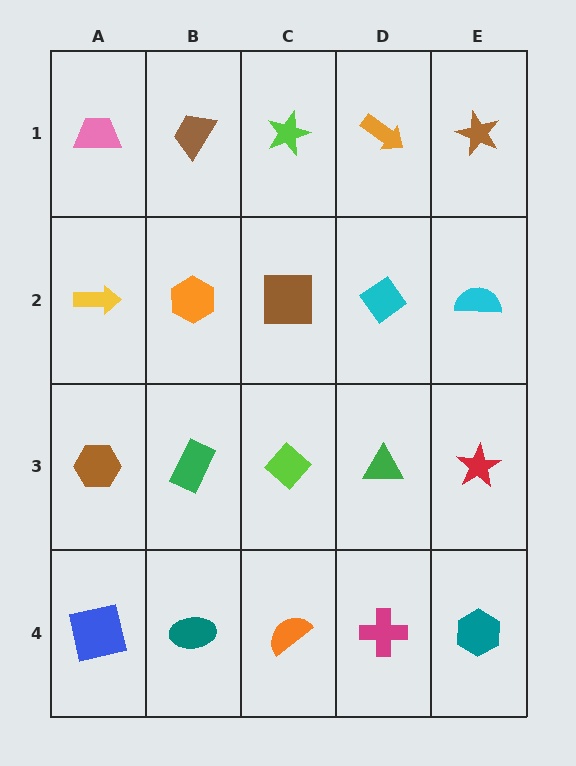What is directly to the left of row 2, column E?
A cyan diamond.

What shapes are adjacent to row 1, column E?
A cyan semicircle (row 2, column E), an orange arrow (row 1, column D).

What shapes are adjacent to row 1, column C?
A brown square (row 2, column C), a brown trapezoid (row 1, column B), an orange arrow (row 1, column D).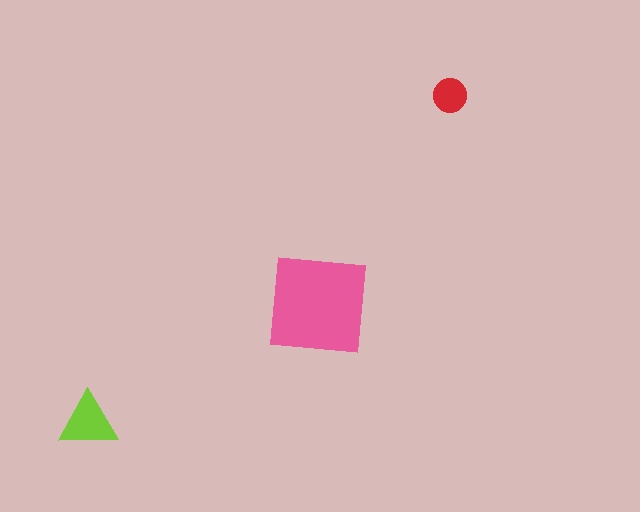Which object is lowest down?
The lime triangle is bottommost.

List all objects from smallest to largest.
The red circle, the lime triangle, the pink square.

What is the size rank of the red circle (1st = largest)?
3rd.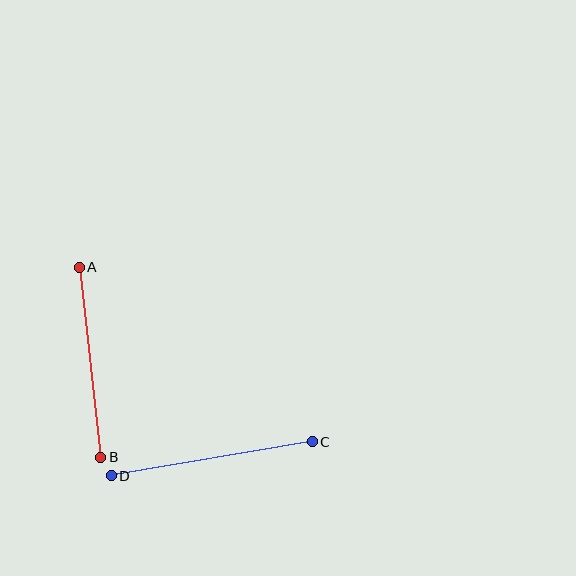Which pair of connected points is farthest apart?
Points C and D are farthest apart.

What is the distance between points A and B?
The distance is approximately 191 pixels.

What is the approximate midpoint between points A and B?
The midpoint is at approximately (90, 362) pixels.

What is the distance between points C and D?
The distance is approximately 204 pixels.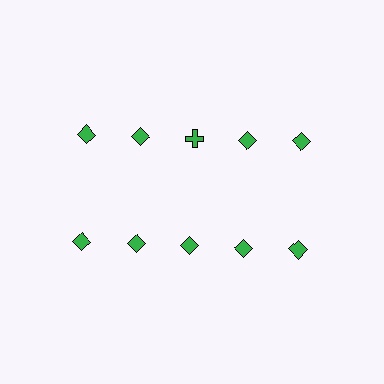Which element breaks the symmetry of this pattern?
The green cross in the top row, center column breaks the symmetry. All other shapes are green diamonds.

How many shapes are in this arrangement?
There are 10 shapes arranged in a grid pattern.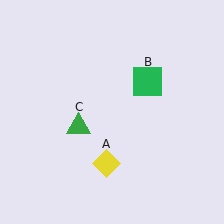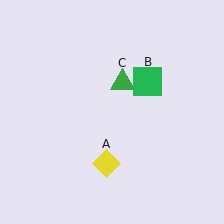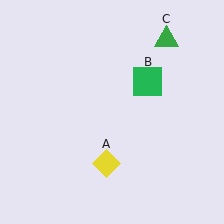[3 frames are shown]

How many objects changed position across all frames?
1 object changed position: green triangle (object C).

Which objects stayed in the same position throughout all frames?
Yellow diamond (object A) and green square (object B) remained stationary.